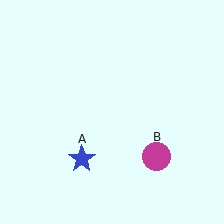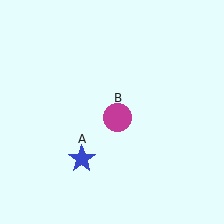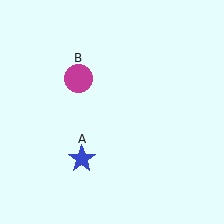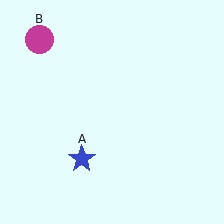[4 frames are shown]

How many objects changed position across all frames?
1 object changed position: magenta circle (object B).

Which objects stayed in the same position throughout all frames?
Blue star (object A) remained stationary.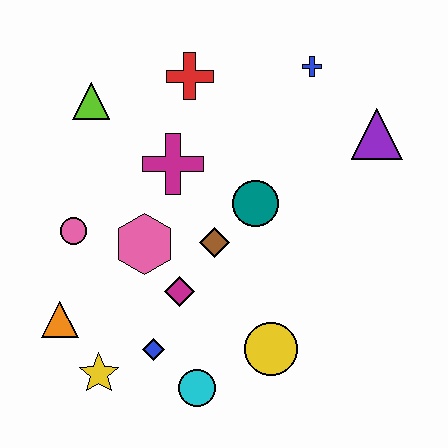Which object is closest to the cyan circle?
The blue diamond is closest to the cyan circle.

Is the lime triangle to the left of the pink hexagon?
Yes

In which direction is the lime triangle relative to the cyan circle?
The lime triangle is above the cyan circle.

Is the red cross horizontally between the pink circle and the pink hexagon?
No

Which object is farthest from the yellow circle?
The lime triangle is farthest from the yellow circle.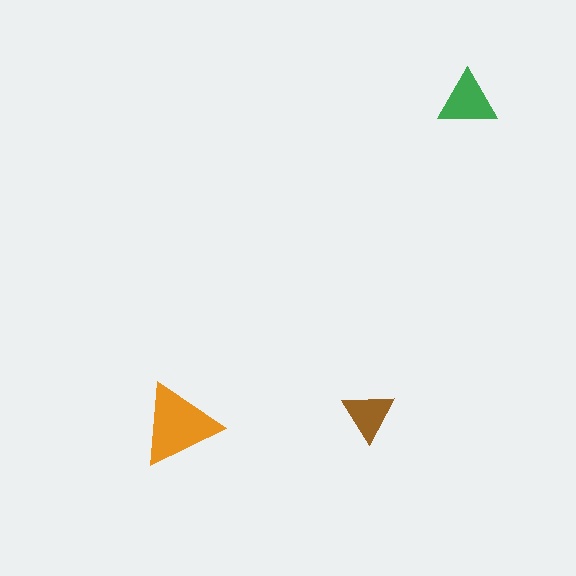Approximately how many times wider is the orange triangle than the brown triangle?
About 1.5 times wider.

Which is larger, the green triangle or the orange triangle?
The orange one.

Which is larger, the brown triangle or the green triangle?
The green one.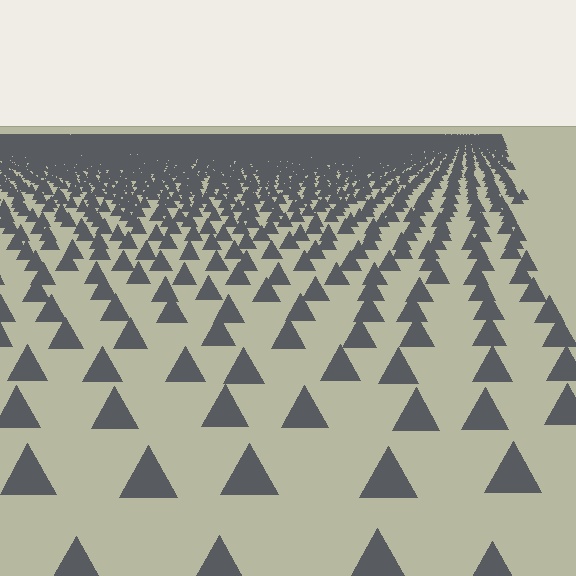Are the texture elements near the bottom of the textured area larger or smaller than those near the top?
Larger. Near the bottom, elements are closer to the viewer and appear at a bigger on-screen size.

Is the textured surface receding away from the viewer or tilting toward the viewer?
The surface is receding away from the viewer. Texture elements get smaller and denser toward the top.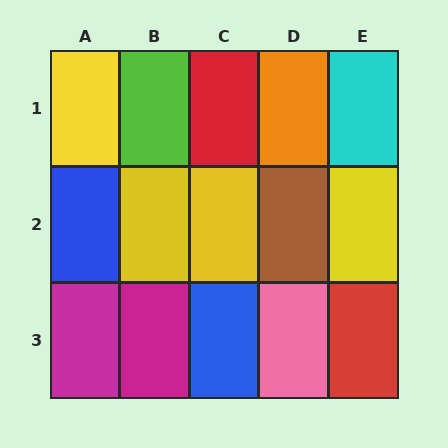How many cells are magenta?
2 cells are magenta.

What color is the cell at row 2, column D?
Brown.